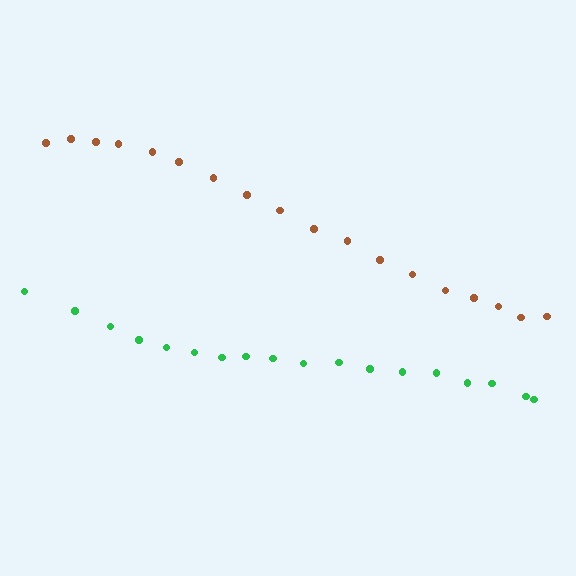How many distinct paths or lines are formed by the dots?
There are 2 distinct paths.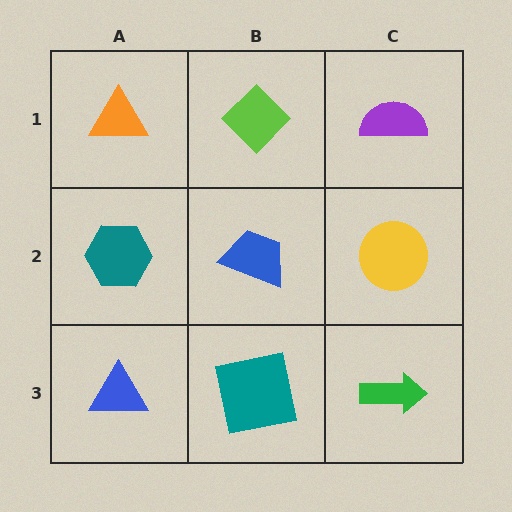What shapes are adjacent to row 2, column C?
A purple semicircle (row 1, column C), a green arrow (row 3, column C), a blue trapezoid (row 2, column B).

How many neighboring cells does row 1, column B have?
3.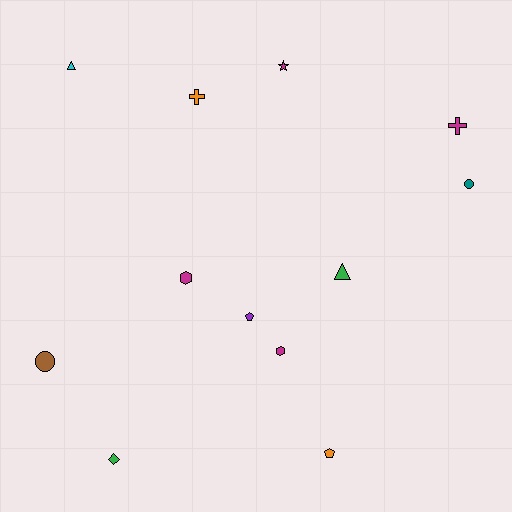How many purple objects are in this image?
There is 1 purple object.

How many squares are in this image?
There are no squares.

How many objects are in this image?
There are 12 objects.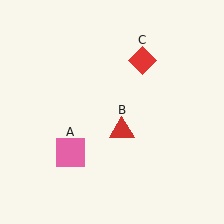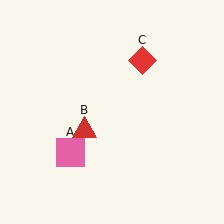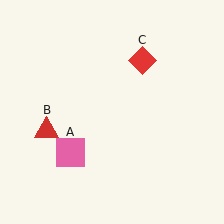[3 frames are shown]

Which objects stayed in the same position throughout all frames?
Pink square (object A) and red diamond (object C) remained stationary.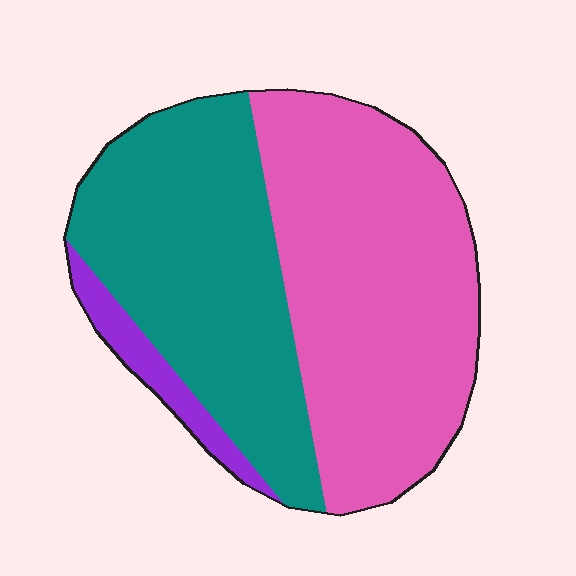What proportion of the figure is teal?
Teal takes up about two fifths (2/5) of the figure.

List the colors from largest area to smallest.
From largest to smallest: pink, teal, purple.